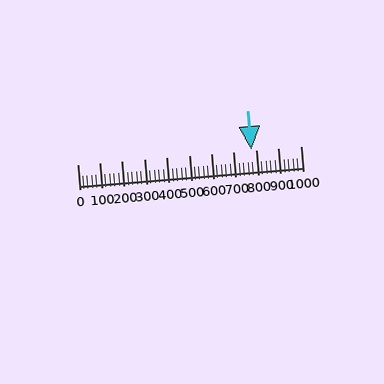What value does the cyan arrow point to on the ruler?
The cyan arrow points to approximately 780.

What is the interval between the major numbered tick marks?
The major tick marks are spaced 100 units apart.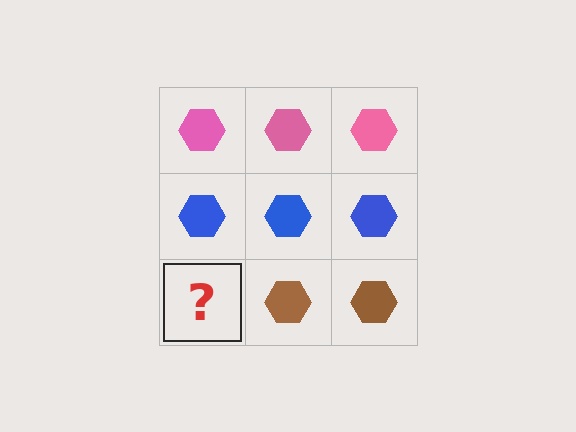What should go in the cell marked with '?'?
The missing cell should contain a brown hexagon.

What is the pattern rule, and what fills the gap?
The rule is that each row has a consistent color. The gap should be filled with a brown hexagon.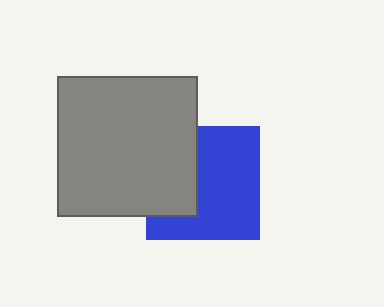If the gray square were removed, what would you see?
You would see the complete blue square.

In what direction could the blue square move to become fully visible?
The blue square could move right. That would shift it out from behind the gray square entirely.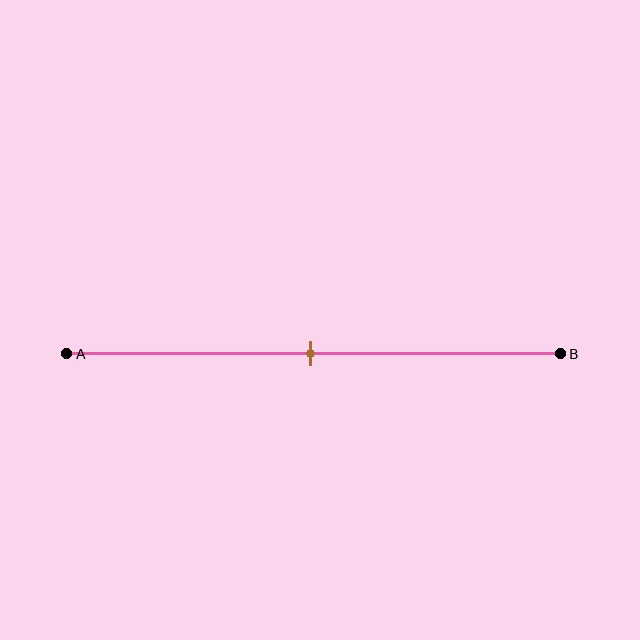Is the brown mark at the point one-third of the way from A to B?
No, the mark is at about 50% from A, not at the 33% one-third point.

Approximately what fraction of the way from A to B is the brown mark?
The brown mark is approximately 50% of the way from A to B.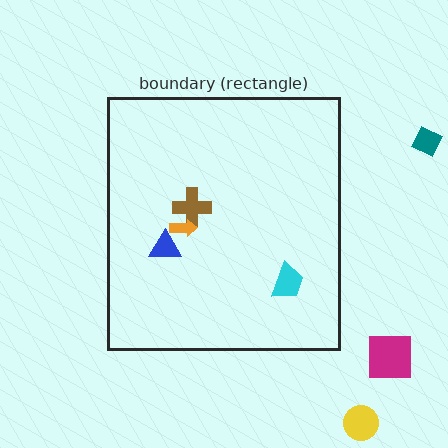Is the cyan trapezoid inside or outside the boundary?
Inside.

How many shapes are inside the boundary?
4 inside, 3 outside.